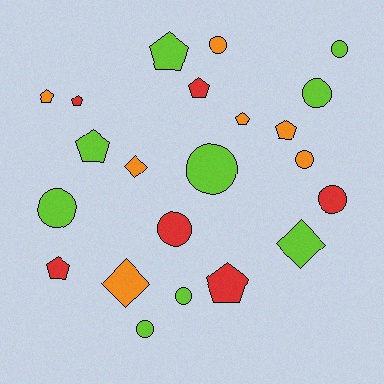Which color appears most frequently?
Lime, with 9 objects.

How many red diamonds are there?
There are no red diamonds.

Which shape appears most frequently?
Circle, with 10 objects.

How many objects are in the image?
There are 22 objects.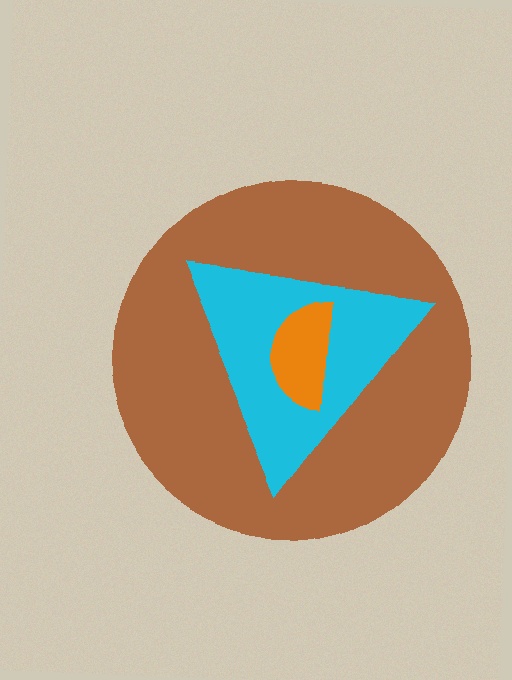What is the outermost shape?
The brown circle.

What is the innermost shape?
The orange semicircle.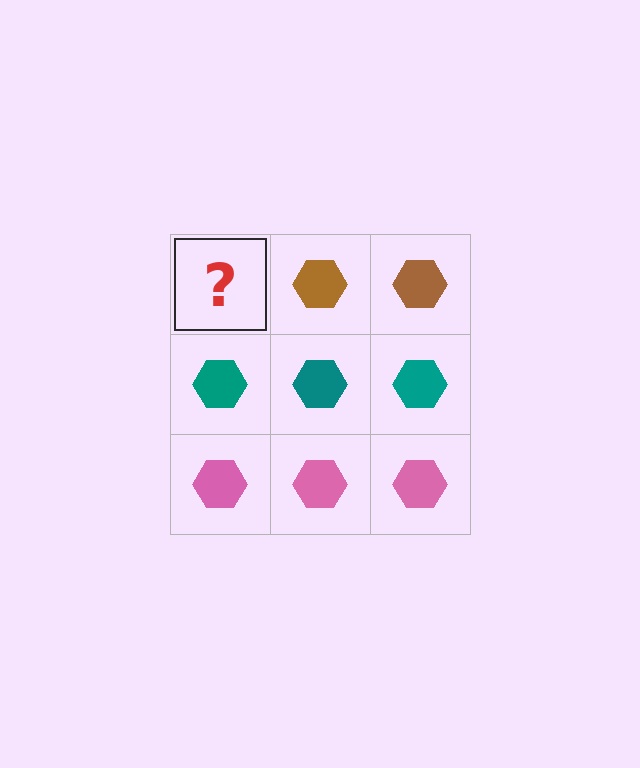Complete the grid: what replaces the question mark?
The question mark should be replaced with a brown hexagon.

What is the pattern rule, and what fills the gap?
The rule is that each row has a consistent color. The gap should be filled with a brown hexagon.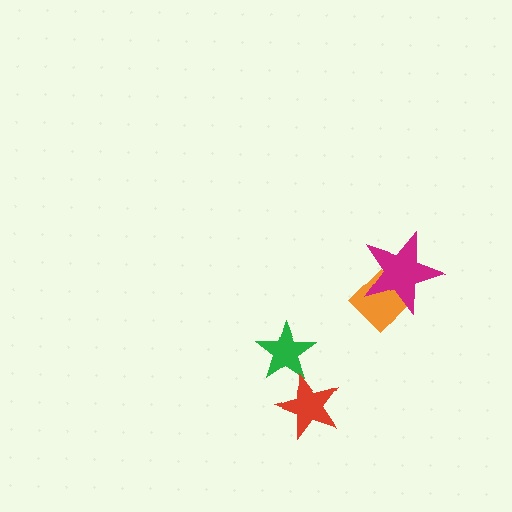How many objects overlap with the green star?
1 object overlaps with the green star.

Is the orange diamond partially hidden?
Yes, it is partially covered by another shape.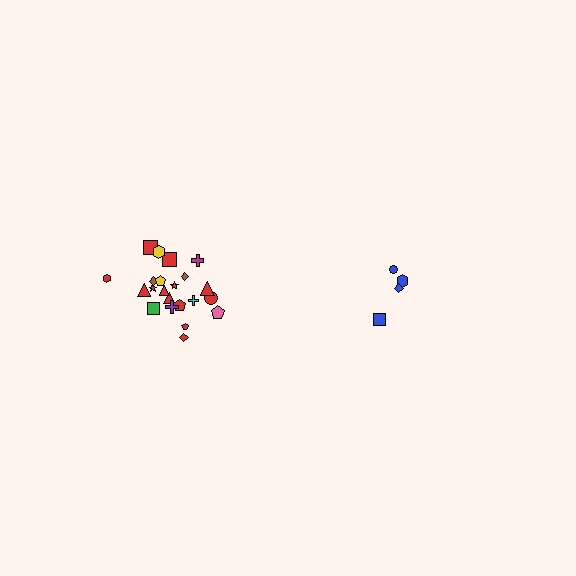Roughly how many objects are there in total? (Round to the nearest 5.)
Roughly 25 objects in total.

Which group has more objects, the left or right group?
The left group.